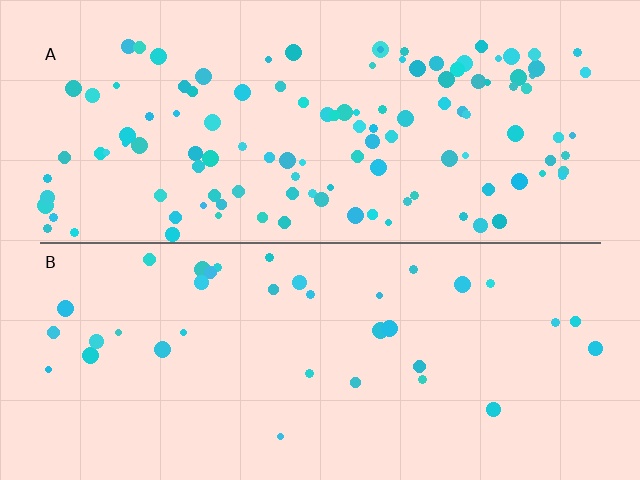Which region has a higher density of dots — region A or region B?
A (the top).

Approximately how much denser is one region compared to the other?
Approximately 3.3× — region A over region B.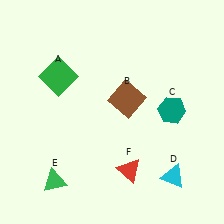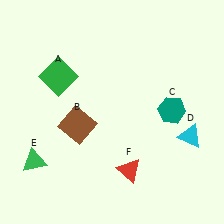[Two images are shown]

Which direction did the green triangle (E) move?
The green triangle (E) moved left.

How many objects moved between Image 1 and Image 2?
3 objects moved between the two images.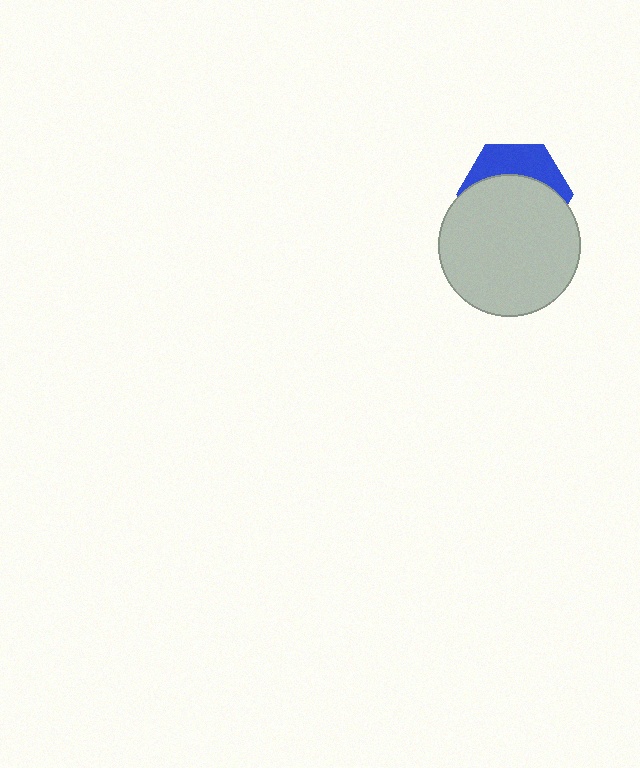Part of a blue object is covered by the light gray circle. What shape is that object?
It is a hexagon.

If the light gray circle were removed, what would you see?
You would see the complete blue hexagon.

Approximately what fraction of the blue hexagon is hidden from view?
Roughly 65% of the blue hexagon is hidden behind the light gray circle.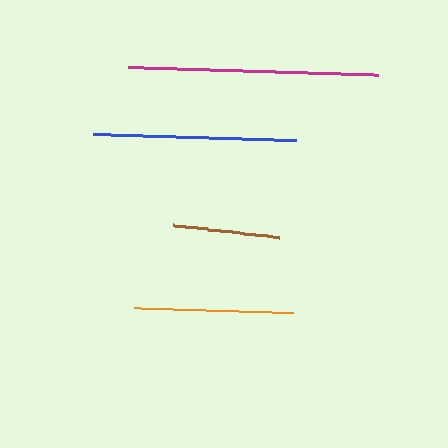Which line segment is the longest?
The magenta line is the longest at approximately 250 pixels.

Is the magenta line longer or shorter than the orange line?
The magenta line is longer than the orange line.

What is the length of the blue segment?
The blue segment is approximately 203 pixels long.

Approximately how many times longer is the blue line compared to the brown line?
The blue line is approximately 1.9 times the length of the brown line.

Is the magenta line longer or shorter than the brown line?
The magenta line is longer than the brown line.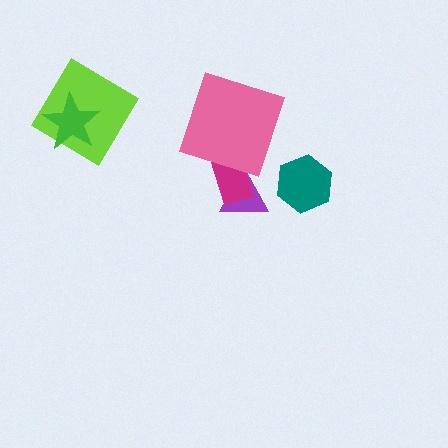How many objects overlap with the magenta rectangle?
2 objects overlap with the magenta rectangle.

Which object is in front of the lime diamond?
The green star is in front of the lime diamond.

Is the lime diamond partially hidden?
Yes, it is partially covered by another shape.